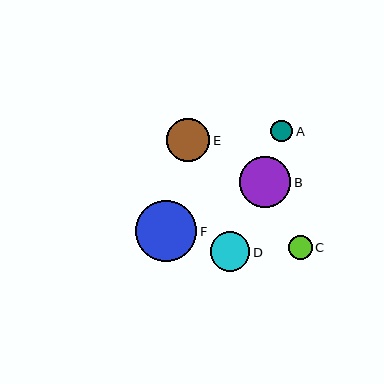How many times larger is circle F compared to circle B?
Circle F is approximately 1.2 times the size of circle B.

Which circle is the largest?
Circle F is the largest with a size of approximately 61 pixels.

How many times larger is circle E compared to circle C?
Circle E is approximately 1.8 times the size of circle C.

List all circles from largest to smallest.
From largest to smallest: F, B, E, D, C, A.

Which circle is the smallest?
Circle A is the smallest with a size of approximately 22 pixels.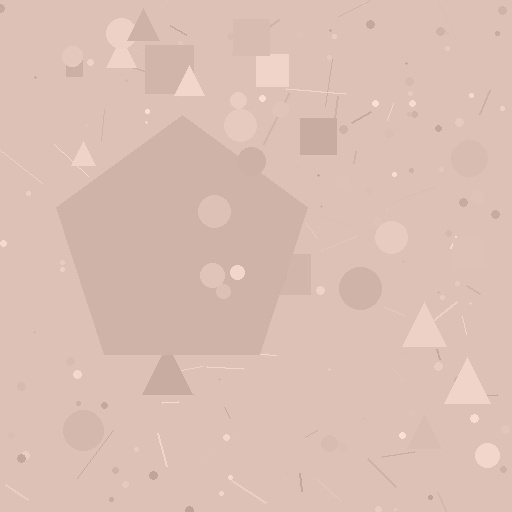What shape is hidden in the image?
A pentagon is hidden in the image.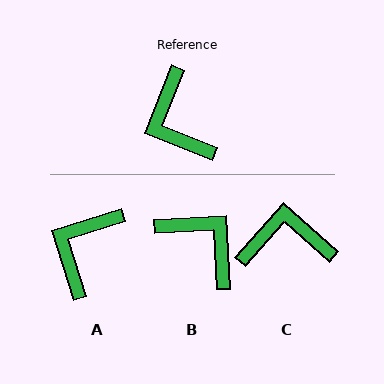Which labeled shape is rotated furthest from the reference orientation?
B, about 155 degrees away.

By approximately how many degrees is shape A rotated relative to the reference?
Approximately 51 degrees clockwise.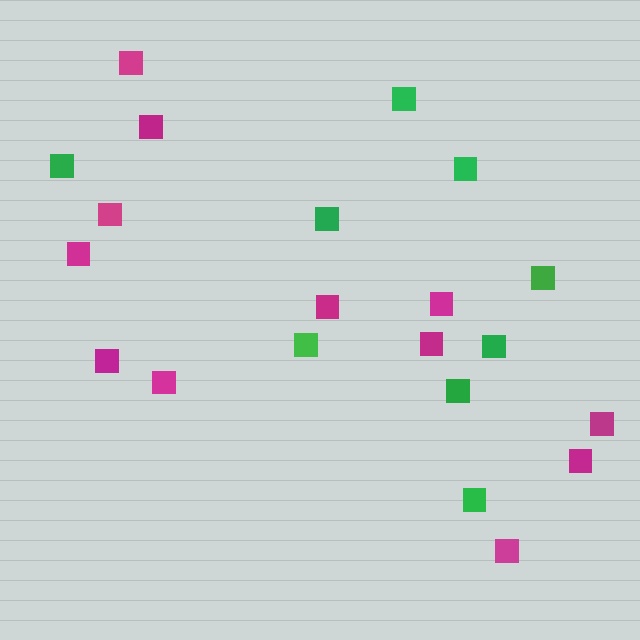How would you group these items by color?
There are 2 groups: one group of green squares (9) and one group of magenta squares (12).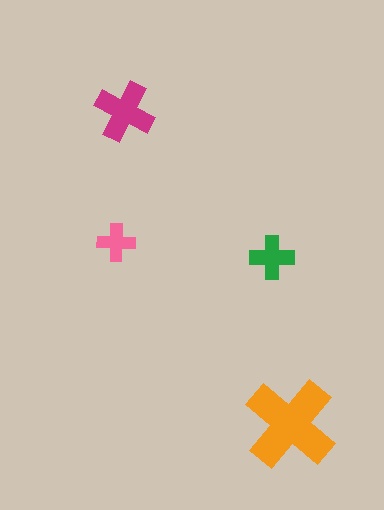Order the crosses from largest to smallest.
the orange one, the magenta one, the green one, the pink one.